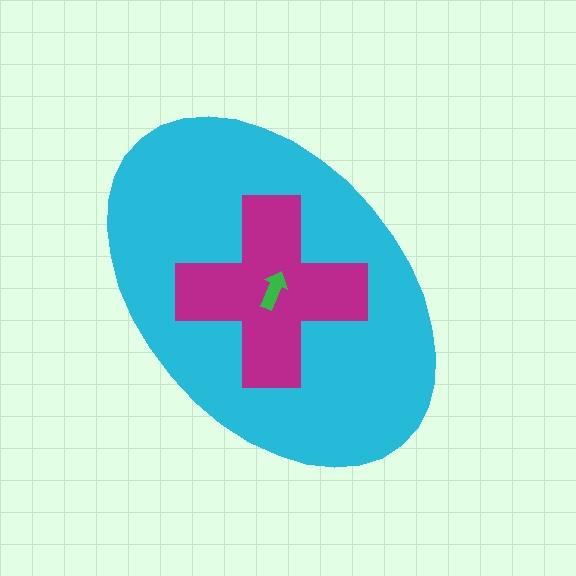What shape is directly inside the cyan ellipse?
The magenta cross.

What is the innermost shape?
The green arrow.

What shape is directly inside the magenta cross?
The green arrow.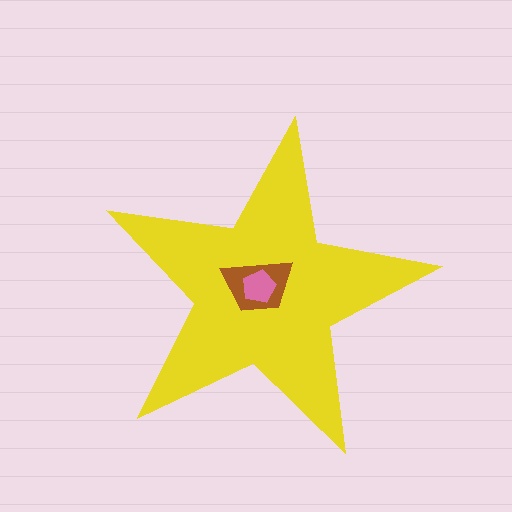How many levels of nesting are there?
3.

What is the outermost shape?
The yellow star.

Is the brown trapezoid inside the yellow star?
Yes.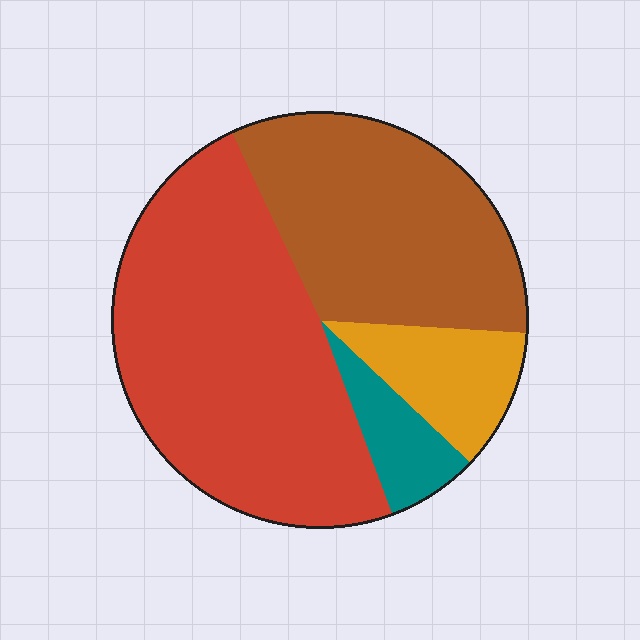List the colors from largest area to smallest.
From largest to smallest: red, brown, orange, teal.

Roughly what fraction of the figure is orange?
Orange takes up about one tenth (1/10) of the figure.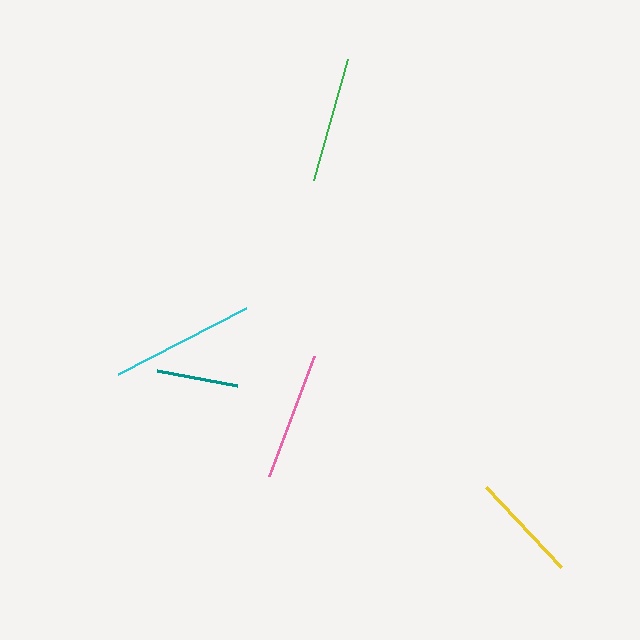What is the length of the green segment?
The green segment is approximately 126 pixels long.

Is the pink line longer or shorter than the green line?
The pink line is longer than the green line.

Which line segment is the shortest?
The teal line is the shortest at approximately 81 pixels.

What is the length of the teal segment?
The teal segment is approximately 81 pixels long.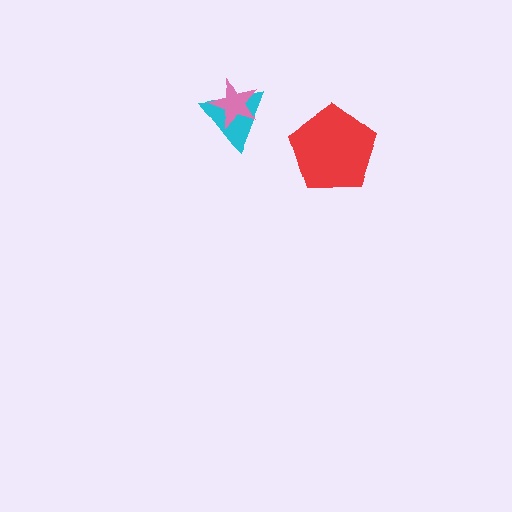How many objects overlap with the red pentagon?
0 objects overlap with the red pentagon.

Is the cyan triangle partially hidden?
Yes, it is partially covered by another shape.